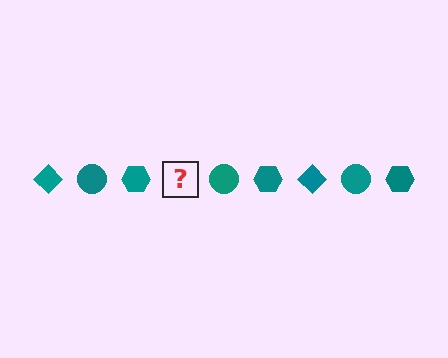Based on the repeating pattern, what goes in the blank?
The blank should be a teal diamond.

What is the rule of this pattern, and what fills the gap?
The rule is that the pattern cycles through diamond, circle, hexagon shapes in teal. The gap should be filled with a teal diamond.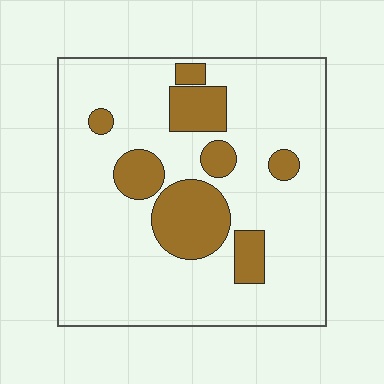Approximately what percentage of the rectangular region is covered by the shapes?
Approximately 20%.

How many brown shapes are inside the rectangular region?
8.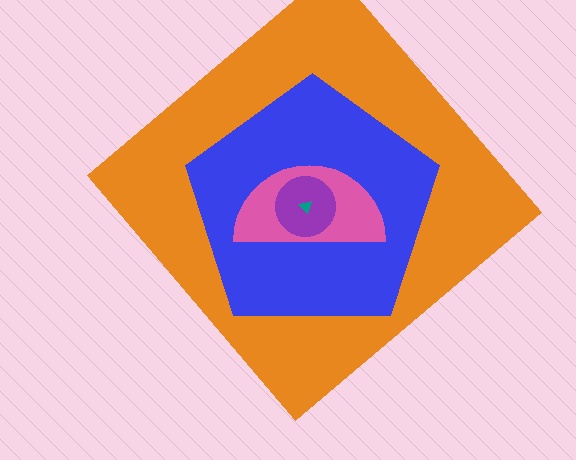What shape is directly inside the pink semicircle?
The purple circle.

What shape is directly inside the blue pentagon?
The pink semicircle.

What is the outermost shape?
The orange diamond.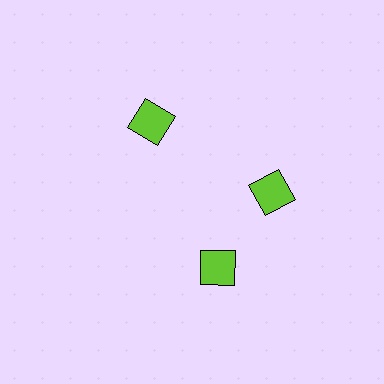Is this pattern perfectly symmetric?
No. The 3 lime diamonds are arranged in a ring, but one element near the 7 o'clock position is rotated out of alignment along the ring, breaking the 3-fold rotational symmetry.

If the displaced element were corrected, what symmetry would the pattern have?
It would have 3-fold rotational symmetry — the pattern would map onto itself every 120 degrees.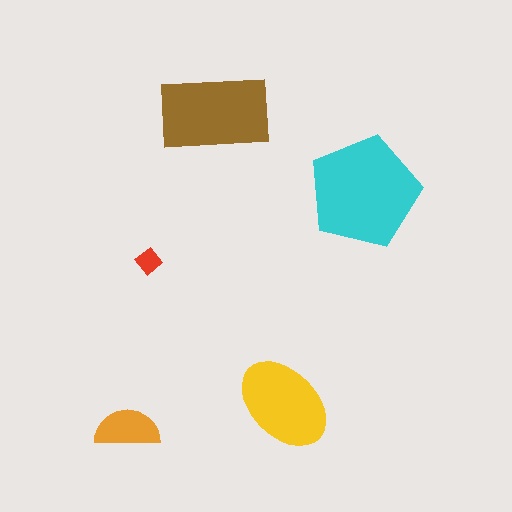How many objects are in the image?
There are 5 objects in the image.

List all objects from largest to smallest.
The cyan pentagon, the brown rectangle, the yellow ellipse, the orange semicircle, the red diamond.